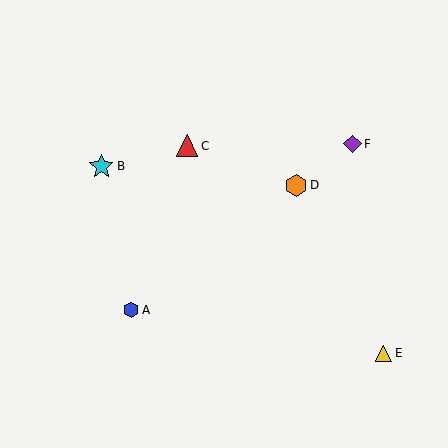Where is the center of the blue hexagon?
The center of the blue hexagon is at (131, 310).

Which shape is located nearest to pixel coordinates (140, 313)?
The blue hexagon (labeled A) at (131, 310) is nearest to that location.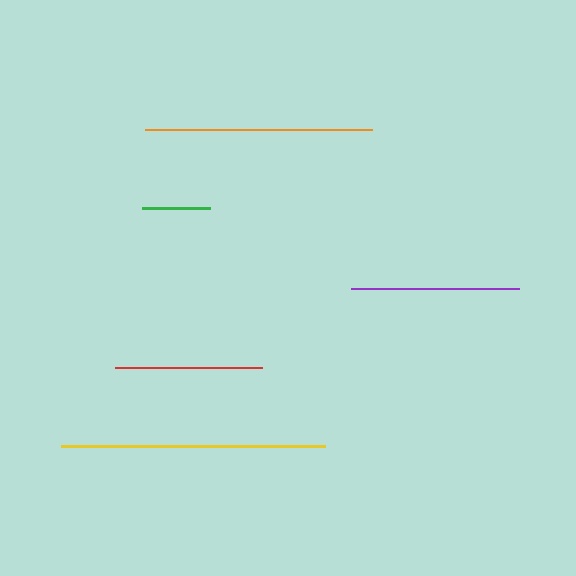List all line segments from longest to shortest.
From longest to shortest: yellow, orange, purple, red, green.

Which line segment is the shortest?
The green line is the shortest at approximately 69 pixels.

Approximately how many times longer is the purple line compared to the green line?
The purple line is approximately 2.5 times the length of the green line.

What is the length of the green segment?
The green segment is approximately 69 pixels long.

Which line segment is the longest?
The yellow line is the longest at approximately 264 pixels.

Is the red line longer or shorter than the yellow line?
The yellow line is longer than the red line.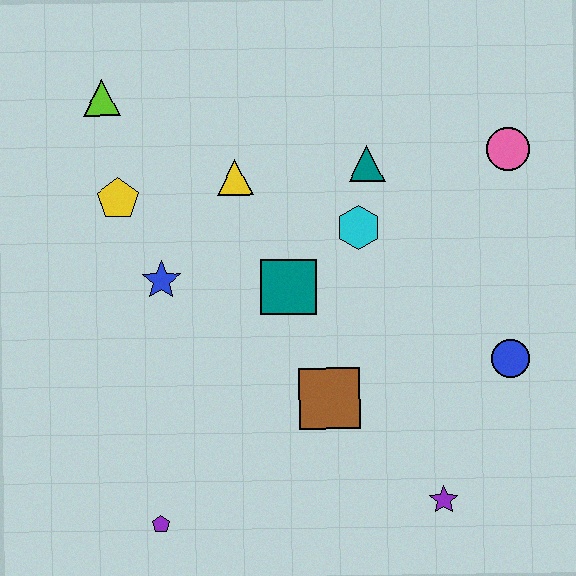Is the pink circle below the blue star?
No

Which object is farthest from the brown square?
The lime triangle is farthest from the brown square.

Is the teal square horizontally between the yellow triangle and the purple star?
Yes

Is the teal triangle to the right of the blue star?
Yes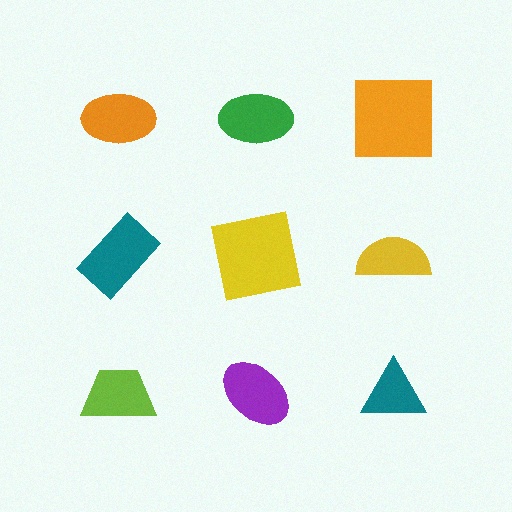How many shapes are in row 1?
3 shapes.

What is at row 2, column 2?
A yellow square.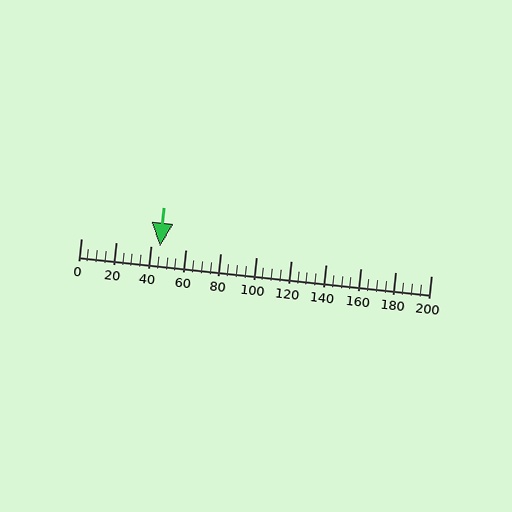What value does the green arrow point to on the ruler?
The green arrow points to approximately 45.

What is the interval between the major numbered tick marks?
The major tick marks are spaced 20 units apart.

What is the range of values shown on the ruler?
The ruler shows values from 0 to 200.